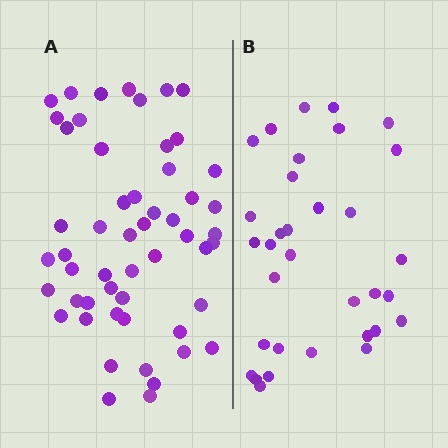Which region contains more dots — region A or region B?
Region A (the left region) has more dots.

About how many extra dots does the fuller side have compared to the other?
Region A has approximately 20 more dots than region B.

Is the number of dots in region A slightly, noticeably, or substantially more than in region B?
Region A has substantially more. The ratio is roughly 1.6 to 1.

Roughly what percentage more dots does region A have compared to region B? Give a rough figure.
About 60% more.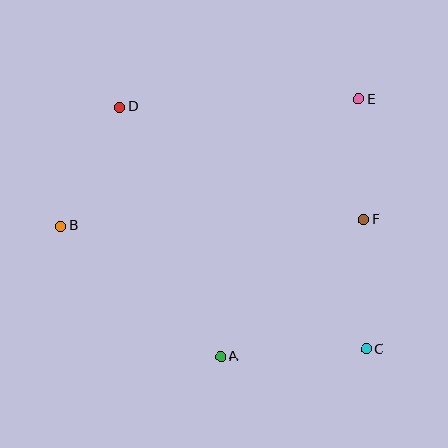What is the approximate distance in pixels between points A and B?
The distance between A and B is approximately 206 pixels.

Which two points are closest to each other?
Points E and F are closest to each other.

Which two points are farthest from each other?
Points C and D are farthest from each other.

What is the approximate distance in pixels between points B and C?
The distance between B and C is approximately 329 pixels.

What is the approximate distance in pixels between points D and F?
The distance between D and F is approximately 268 pixels.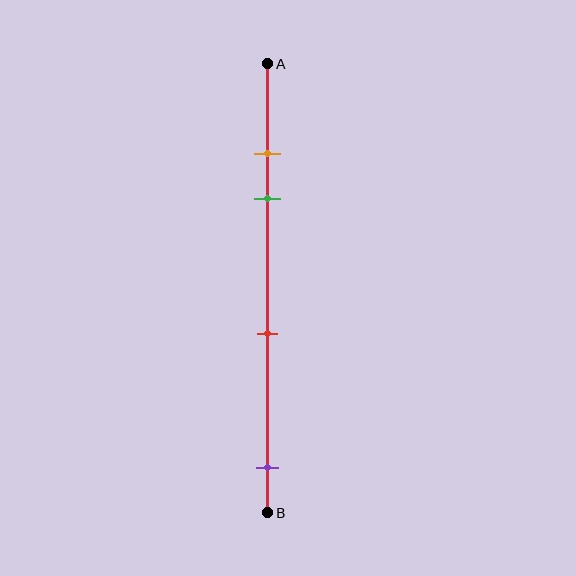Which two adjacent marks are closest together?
The orange and green marks are the closest adjacent pair.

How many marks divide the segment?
There are 4 marks dividing the segment.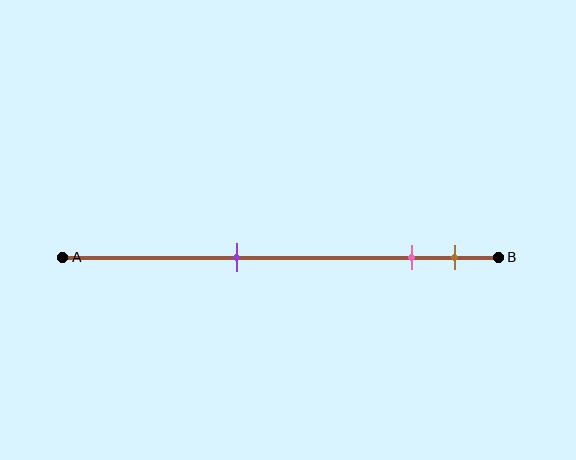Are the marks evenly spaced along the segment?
No, the marks are not evenly spaced.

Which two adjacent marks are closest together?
The pink and brown marks are the closest adjacent pair.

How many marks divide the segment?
There are 3 marks dividing the segment.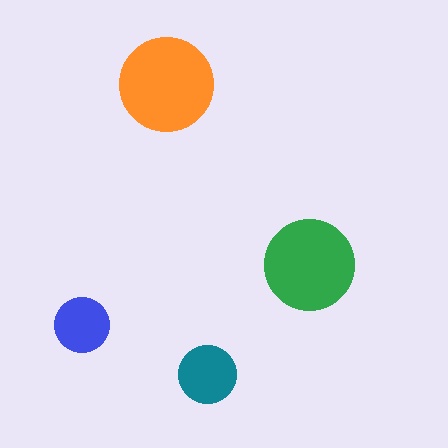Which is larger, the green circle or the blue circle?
The green one.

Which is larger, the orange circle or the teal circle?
The orange one.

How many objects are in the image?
There are 4 objects in the image.